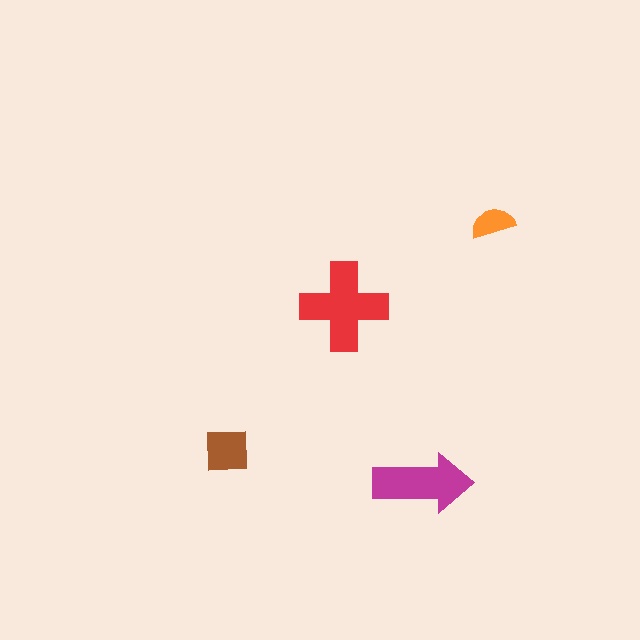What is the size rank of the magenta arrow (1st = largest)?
2nd.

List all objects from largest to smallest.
The red cross, the magenta arrow, the brown square, the orange semicircle.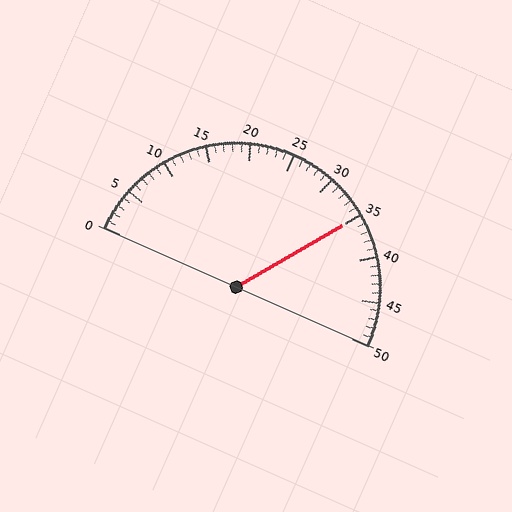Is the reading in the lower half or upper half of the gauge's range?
The reading is in the upper half of the range (0 to 50).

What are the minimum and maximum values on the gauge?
The gauge ranges from 0 to 50.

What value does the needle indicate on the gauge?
The needle indicates approximately 35.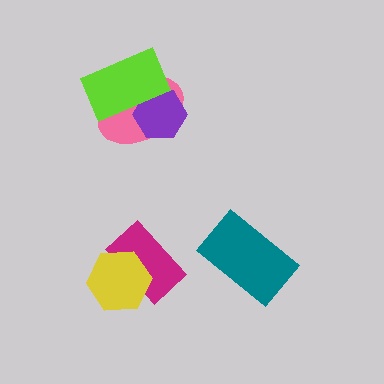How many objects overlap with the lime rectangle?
2 objects overlap with the lime rectangle.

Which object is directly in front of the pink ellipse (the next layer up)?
The purple hexagon is directly in front of the pink ellipse.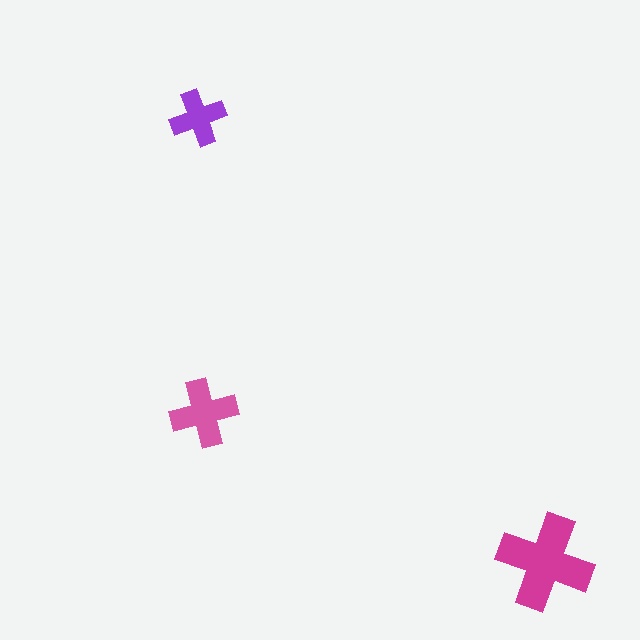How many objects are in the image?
There are 3 objects in the image.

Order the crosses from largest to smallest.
the magenta one, the pink one, the purple one.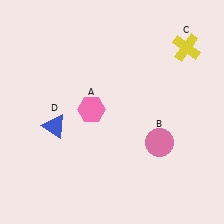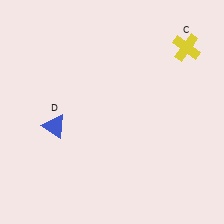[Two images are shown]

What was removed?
The pink hexagon (A), the pink circle (B) were removed in Image 2.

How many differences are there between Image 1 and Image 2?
There are 2 differences between the two images.